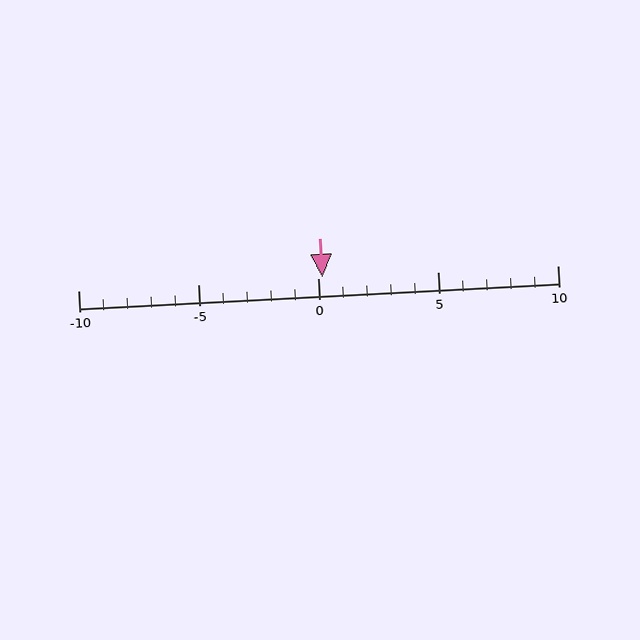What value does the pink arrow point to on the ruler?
The pink arrow points to approximately 0.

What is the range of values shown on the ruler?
The ruler shows values from -10 to 10.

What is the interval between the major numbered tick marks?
The major tick marks are spaced 5 units apart.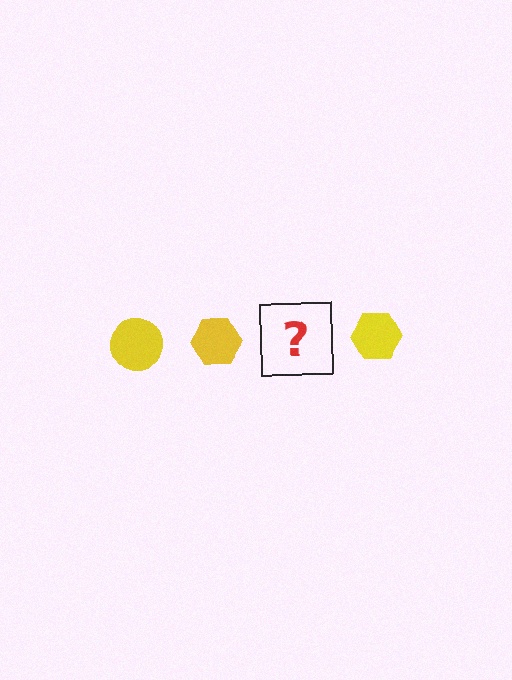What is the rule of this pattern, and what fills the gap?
The rule is that the pattern cycles through circle, hexagon shapes in yellow. The gap should be filled with a yellow circle.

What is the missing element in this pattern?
The missing element is a yellow circle.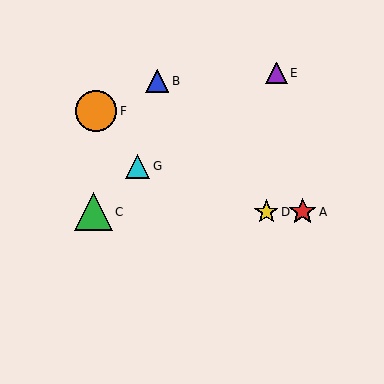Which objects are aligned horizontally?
Objects A, C, D are aligned horizontally.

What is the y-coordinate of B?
Object B is at y≈81.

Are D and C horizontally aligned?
Yes, both are at y≈212.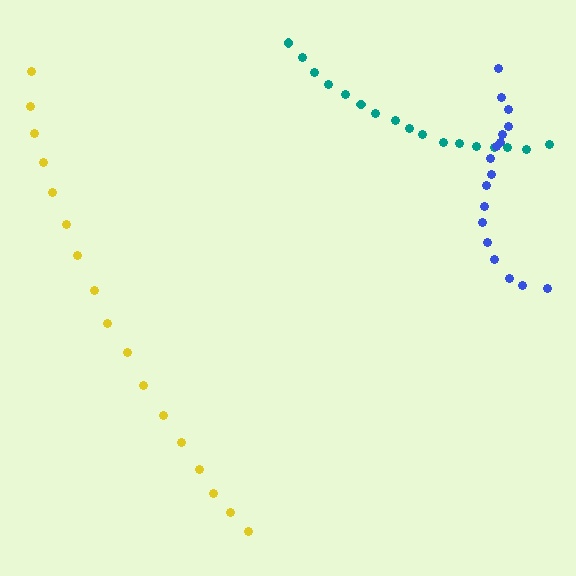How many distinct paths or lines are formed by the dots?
There are 3 distinct paths.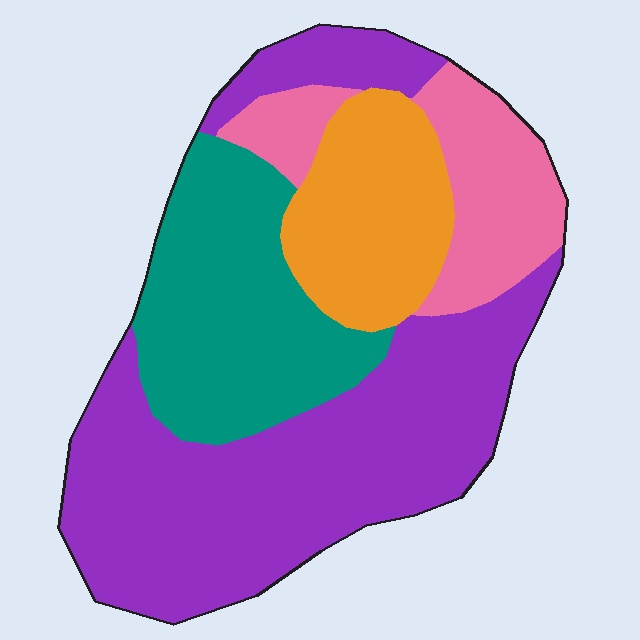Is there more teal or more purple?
Purple.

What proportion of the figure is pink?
Pink takes up about one sixth (1/6) of the figure.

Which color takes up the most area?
Purple, at roughly 45%.